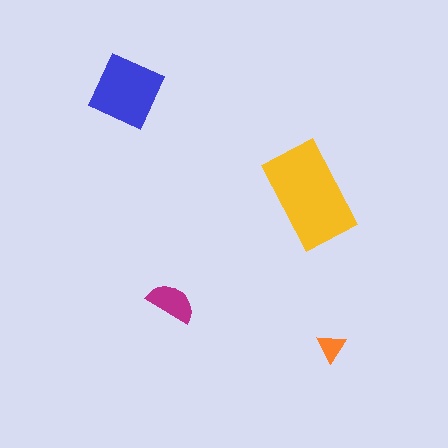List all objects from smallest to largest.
The orange triangle, the magenta semicircle, the blue diamond, the yellow rectangle.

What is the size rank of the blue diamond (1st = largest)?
2nd.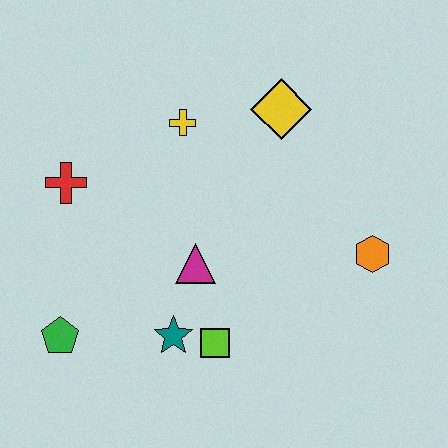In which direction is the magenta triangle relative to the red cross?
The magenta triangle is to the right of the red cross.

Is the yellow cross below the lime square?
No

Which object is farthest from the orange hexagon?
The green pentagon is farthest from the orange hexagon.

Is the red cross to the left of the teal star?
Yes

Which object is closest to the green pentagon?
The teal star is closest to the green pentagon.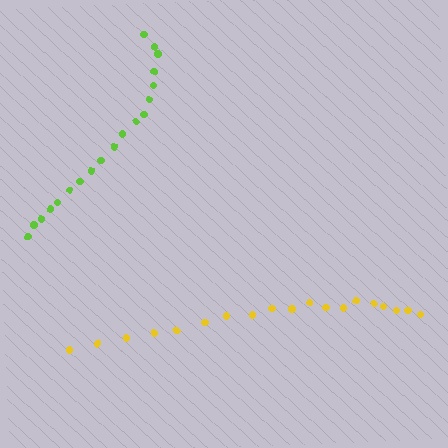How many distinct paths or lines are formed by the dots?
There are 2 distinct paths.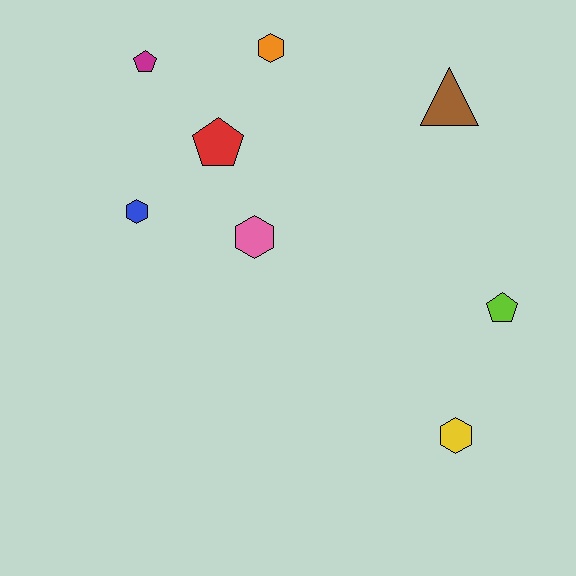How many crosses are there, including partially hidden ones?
There are no crosses.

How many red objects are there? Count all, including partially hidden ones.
There is 1 red object.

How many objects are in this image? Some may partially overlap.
There are 8 objects.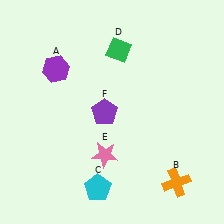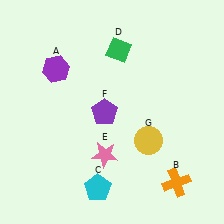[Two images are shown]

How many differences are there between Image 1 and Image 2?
There is 1 difference between the two images.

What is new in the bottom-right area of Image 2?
A yellow circle (G) was added in the bottom-right area of Image 2.